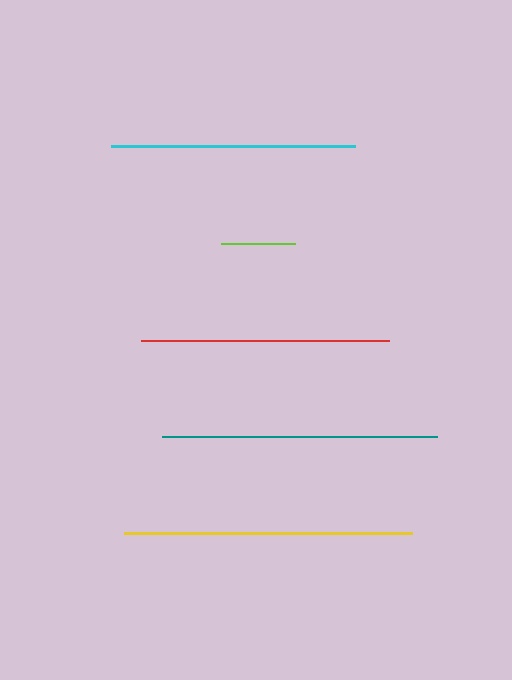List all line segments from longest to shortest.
From longest to shortest: yellow, teal, red, cyan, lime.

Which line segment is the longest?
The yellow line is the longest at approximately 288 pixels.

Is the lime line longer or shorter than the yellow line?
The yellow line is longer than the lime line.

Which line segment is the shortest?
The lime line is the shortest at approximately 75 pixels.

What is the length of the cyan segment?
The cyan segment is approximately 244 pixels long.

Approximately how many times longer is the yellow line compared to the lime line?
The yellow line is approximately 3.8 times the length of the lime line.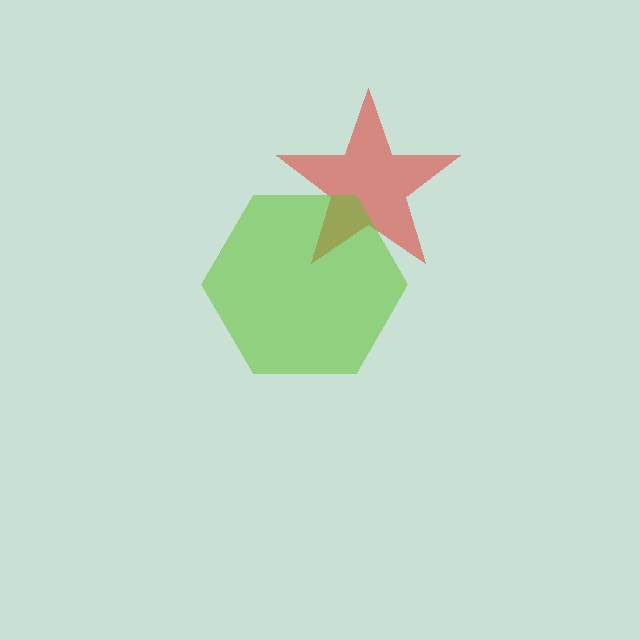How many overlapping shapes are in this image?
There are 2 overlapping shapes in the image.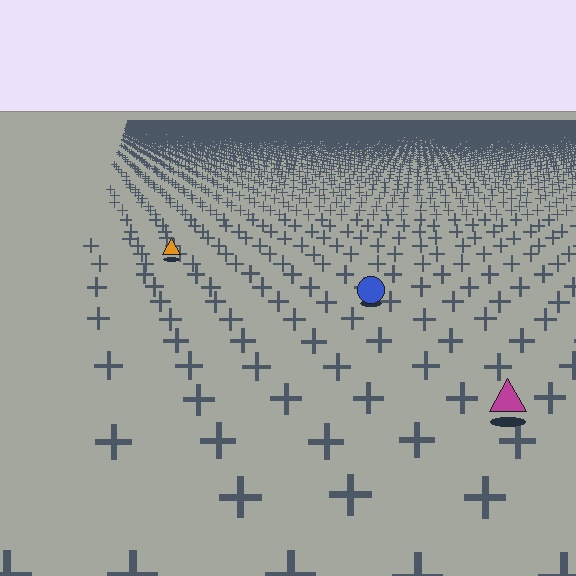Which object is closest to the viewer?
The magenta triangle is closest. The texture marks near it are larger and more spread out.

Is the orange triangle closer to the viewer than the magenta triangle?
No. The magenta triangle is closer — you can tell from the texture gradient: the ground texture is coarser near it.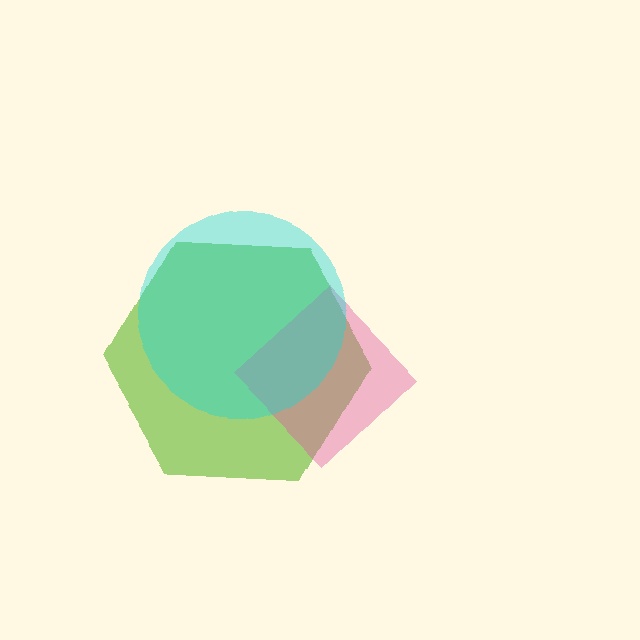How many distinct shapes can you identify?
There are 3 distinct shapes: a lime hexagon, a pink diamond, a cyan circle.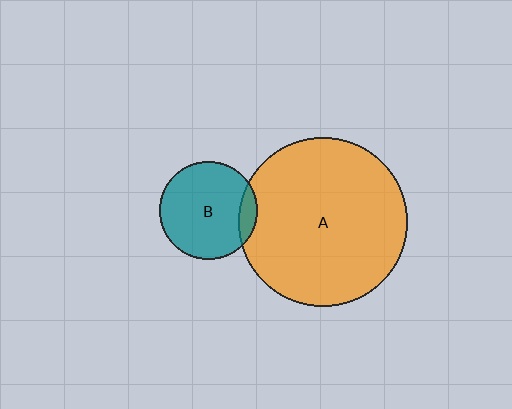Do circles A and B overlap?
Yes.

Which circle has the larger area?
Circle A (orange).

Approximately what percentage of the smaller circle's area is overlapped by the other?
Approximately 10%.